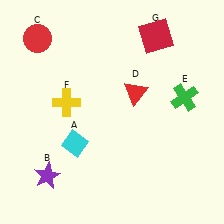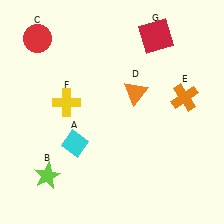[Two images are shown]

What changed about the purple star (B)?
In Image 1, B is purple. In Image 2, it changed to lime.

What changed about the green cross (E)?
In Image 1, E is green. In Image 2, it changed to orange.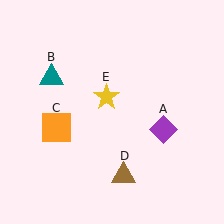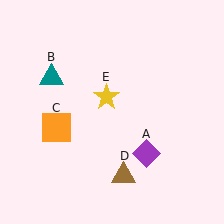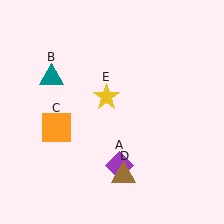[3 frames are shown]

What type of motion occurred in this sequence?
The purple diamond (object A) rotated clockwise around the center of the scene.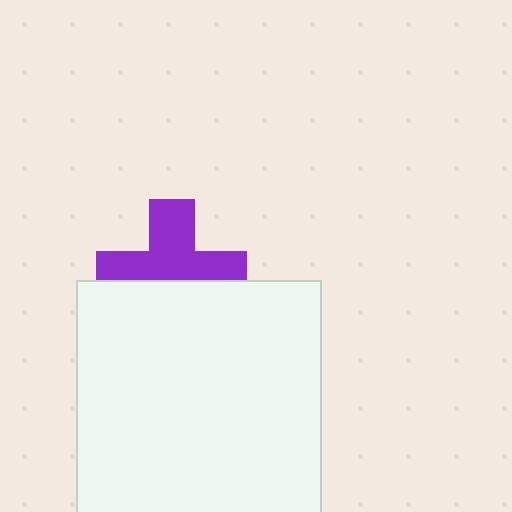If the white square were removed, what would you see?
You would see the complete purple cross.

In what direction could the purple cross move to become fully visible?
The purple cross could move up. That would shift it out from behind the white square entirely.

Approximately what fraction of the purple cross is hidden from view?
Roughly 44% of the purple cross is hidden behind the white square.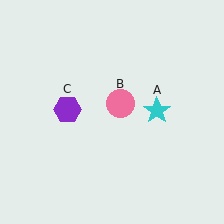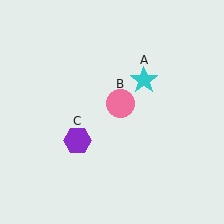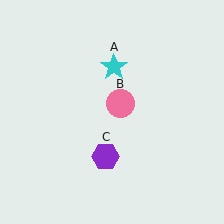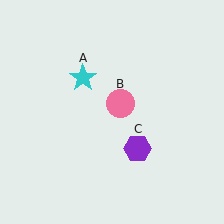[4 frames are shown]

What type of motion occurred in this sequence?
The cyan star (object A), purple hexagon (object C) rotated counterclockwise around the center of the scene.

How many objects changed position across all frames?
2 objects changed position: cyan star (object A), purple hexagon (object C).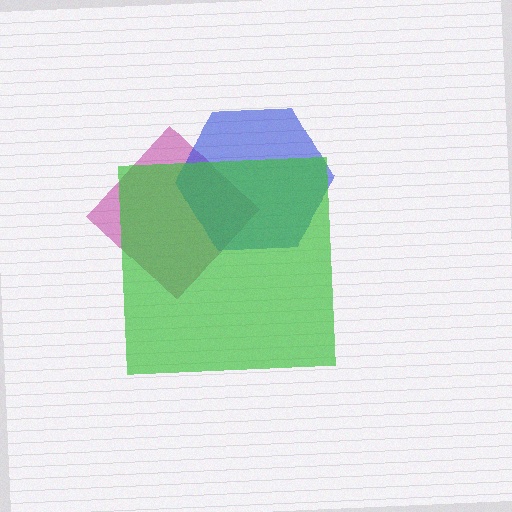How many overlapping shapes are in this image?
There are 3 overlapping shapes in the image.